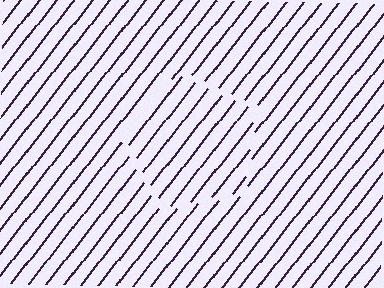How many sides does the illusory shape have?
5 sides — the line-ends trace a pentagon.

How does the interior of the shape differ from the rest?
The interior of the shape contains the same grating, shifted by half a period — the contour is defined by the phase discontinuity where line-ends from the inner and outer gratings abut.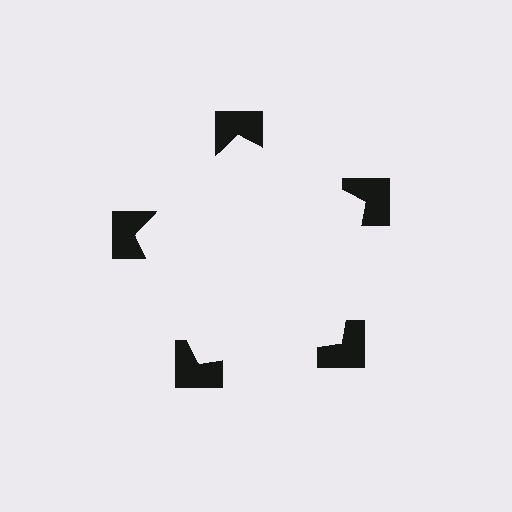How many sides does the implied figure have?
5 sides.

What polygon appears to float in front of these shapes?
An illusory pentagon — its edges are inferred from the aligned wedge cuts in the notched squares, not physically drawn.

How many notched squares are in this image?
There are 5 — one at each vertex of the illusory pentagon.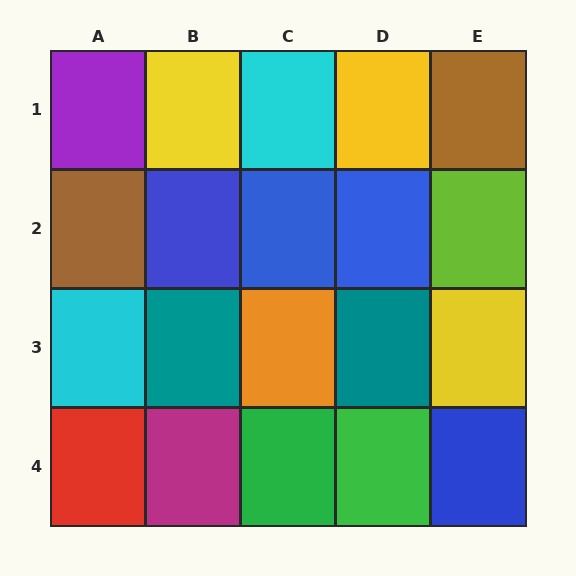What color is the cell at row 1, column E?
Brown.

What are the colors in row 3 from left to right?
Cyan, teal, orange, teal, yellow.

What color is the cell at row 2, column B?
Blue.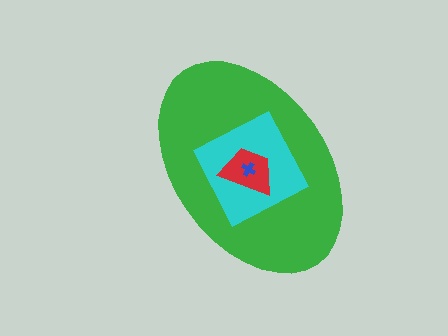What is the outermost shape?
The green ellipse.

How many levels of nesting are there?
4.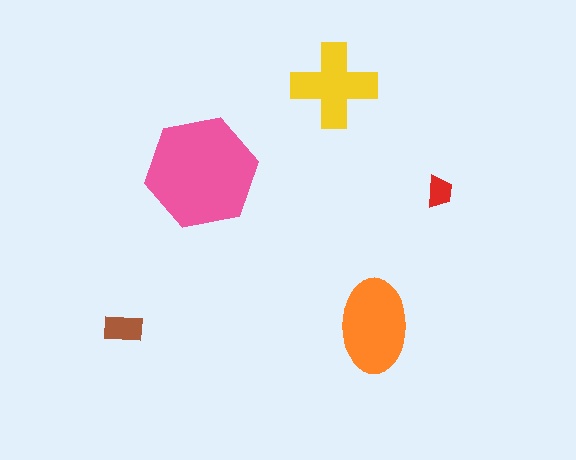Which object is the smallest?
The red trapezoid.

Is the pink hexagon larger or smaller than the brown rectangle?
Larger.